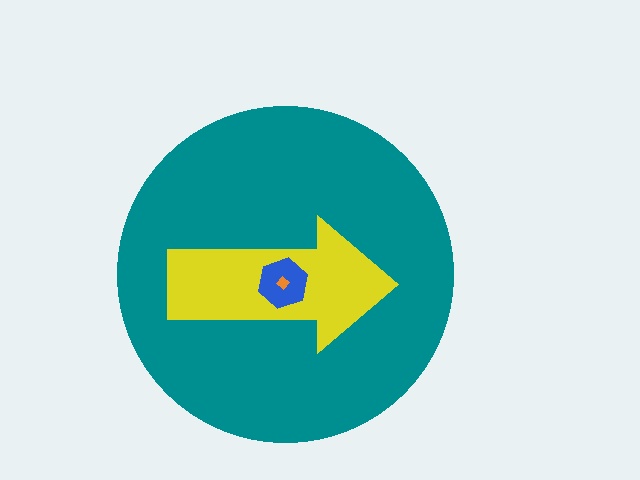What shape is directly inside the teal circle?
The yellow arrow.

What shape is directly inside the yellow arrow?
The blue hexagon.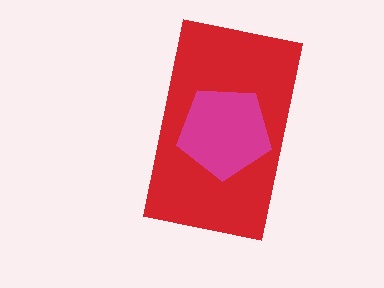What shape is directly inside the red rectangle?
The magenta pentagon.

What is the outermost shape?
The red rectangle.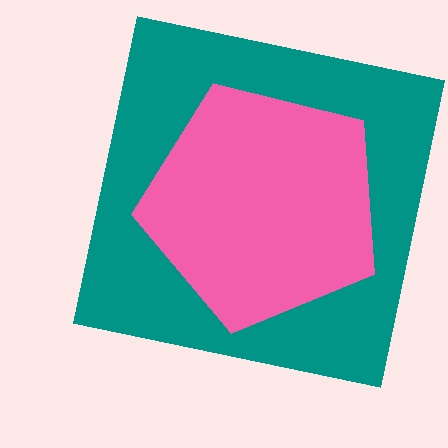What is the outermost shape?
The teal square.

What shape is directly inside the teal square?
The pink pentagon.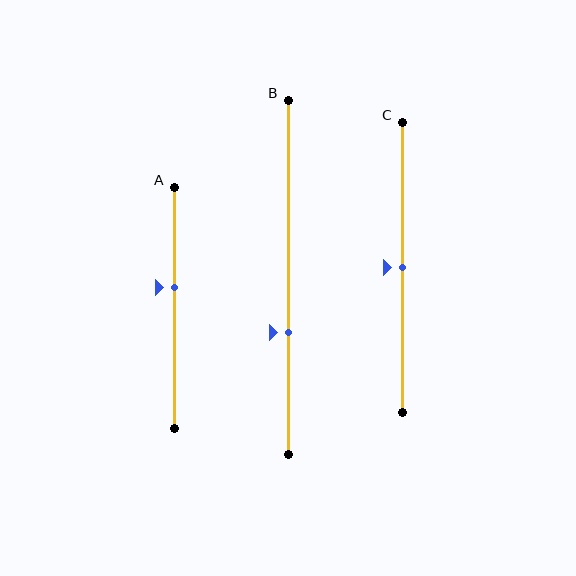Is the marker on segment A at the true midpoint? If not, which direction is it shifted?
No, the marker on segment A is shifted upward by about 9% of the segment length.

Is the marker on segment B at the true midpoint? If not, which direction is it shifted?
No, the marker on segment B is shifted downward by about 15% of the segment length.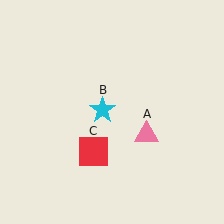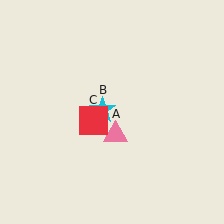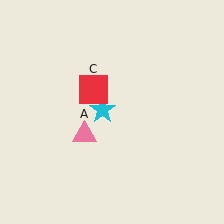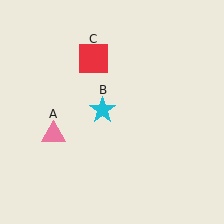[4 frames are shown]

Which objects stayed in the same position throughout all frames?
Cyan star (object B) remained stationary.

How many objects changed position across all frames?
2 objects changed position: pink triangle (object A), red square (object C).